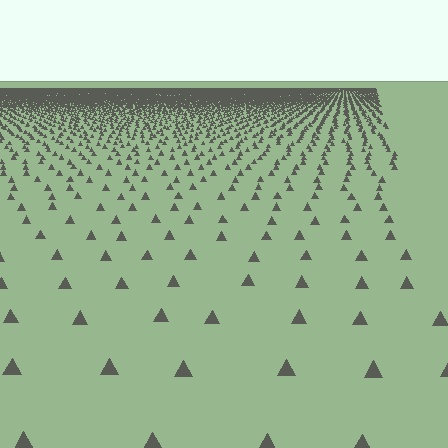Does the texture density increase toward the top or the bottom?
Density increases toward the top.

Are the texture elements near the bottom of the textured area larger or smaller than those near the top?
Larger. Near the bottom, elements are closer to the viewer and appear at a bigger on-screen size.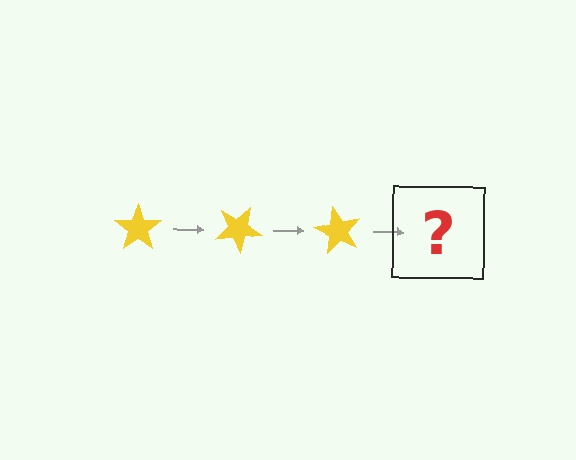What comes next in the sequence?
The next element should be a yellow star rotated 90 degrees.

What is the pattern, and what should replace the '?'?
The pattern is that the star rotates 30 degrees each step. The '?' should be a yellow star rotated 90 degrees.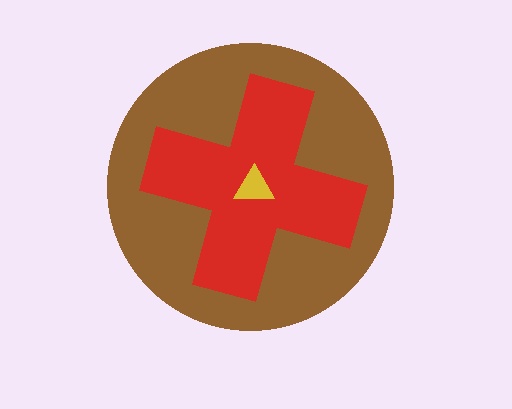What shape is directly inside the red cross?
The yellow triangle.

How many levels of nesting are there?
3.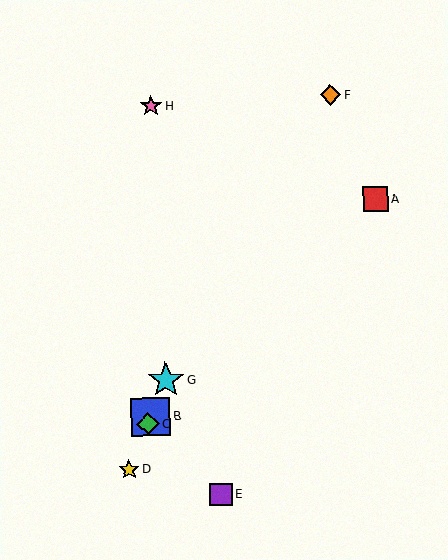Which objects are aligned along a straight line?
Objects B, C, D, G are aligned along a straight line.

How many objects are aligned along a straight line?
4 objects (B, C, D, G) are aligned along a straight line.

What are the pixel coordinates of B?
Object B is at (151, 417).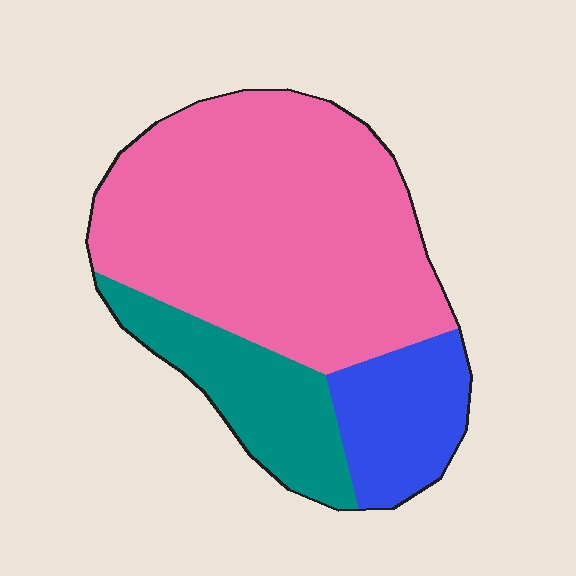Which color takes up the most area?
Pink, at roughly 65%.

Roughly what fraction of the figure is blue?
Blue covers about 15% of the figure.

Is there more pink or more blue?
Pink.